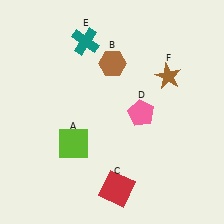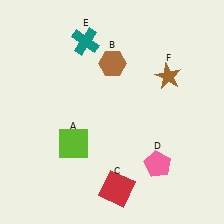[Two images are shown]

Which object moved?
The pink pentagon (D) moved down.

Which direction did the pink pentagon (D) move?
The pink pentagon (D) moved down.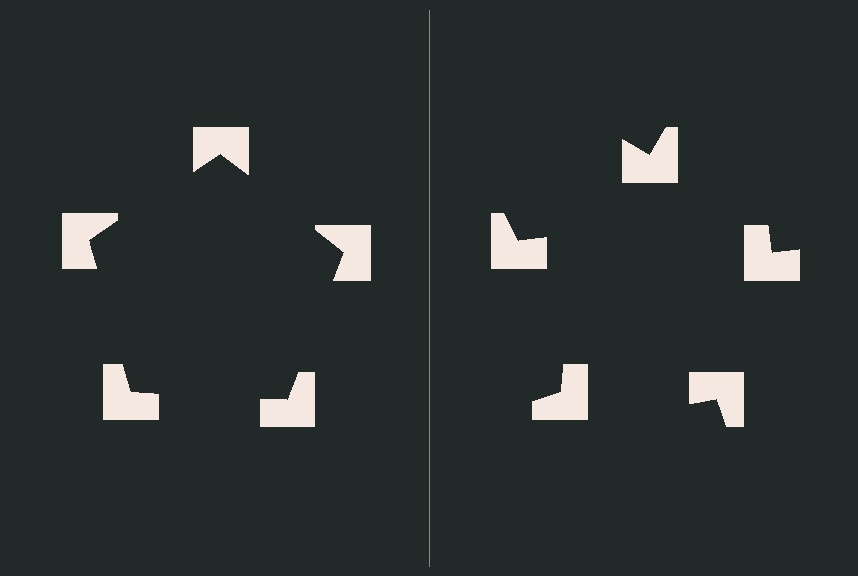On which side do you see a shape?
An illusory pentagon appears on the left side. On the right side the wedge cuts are rotated, so no coherent shape forms.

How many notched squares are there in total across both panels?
10 — 5 on each side.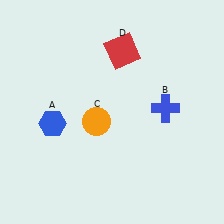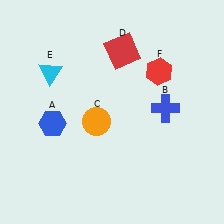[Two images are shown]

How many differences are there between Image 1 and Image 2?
There are 2 differences between the two images.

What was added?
A cyan triangle (E), a red hexagon (F) were added in Image 2.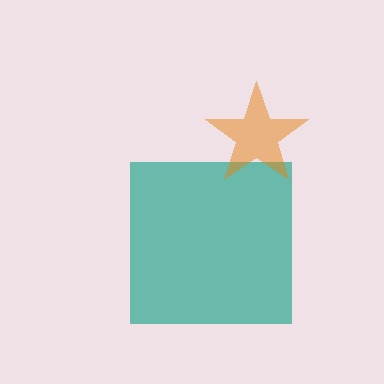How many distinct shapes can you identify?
There are 2 distinct shapes: a teal square, an orange star.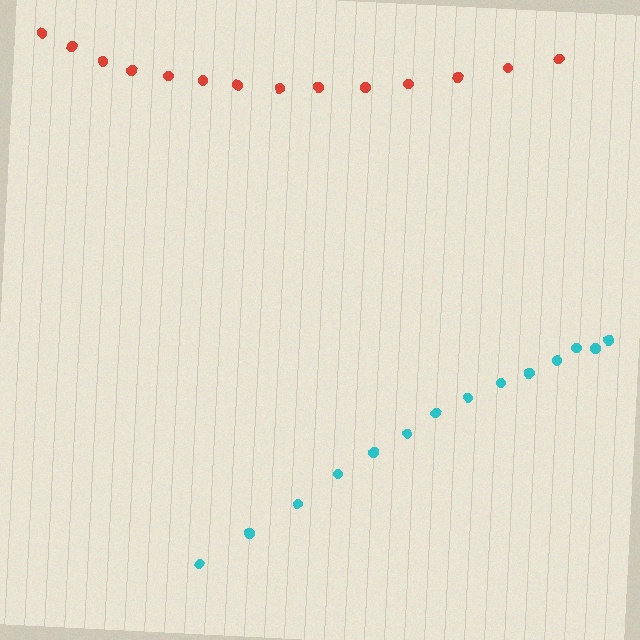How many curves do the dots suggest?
There are 2 distinct paths.